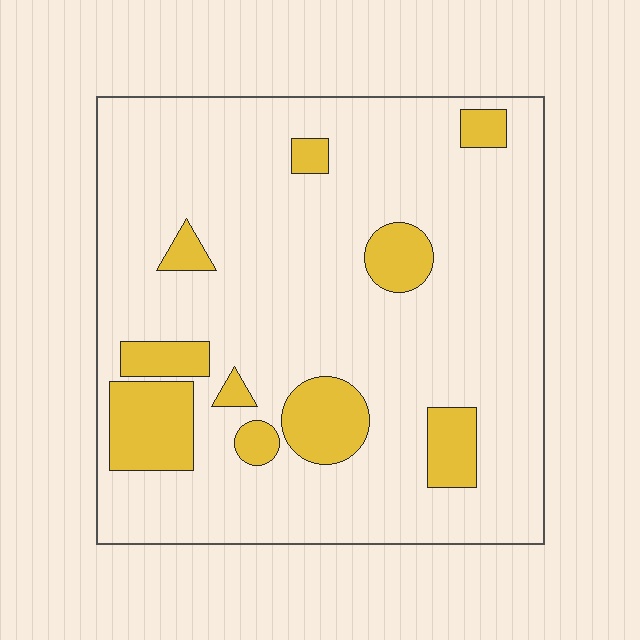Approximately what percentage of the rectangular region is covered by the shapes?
Approximately 15%.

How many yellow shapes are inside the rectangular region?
10.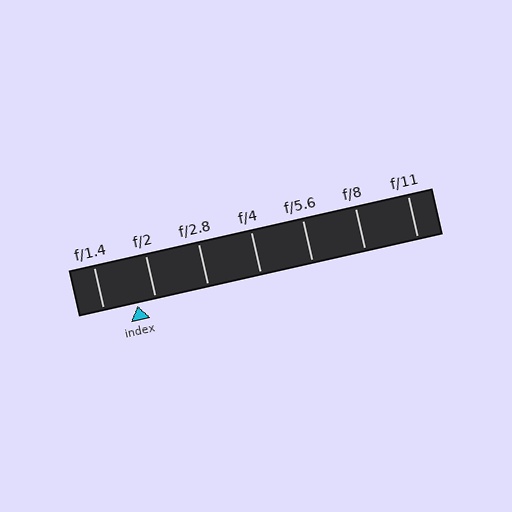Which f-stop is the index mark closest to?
The index mark is closest to f/2.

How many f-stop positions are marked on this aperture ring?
There are 7 f-stop positions marked.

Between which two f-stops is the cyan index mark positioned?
The index mark is between f/1.4 and f/2.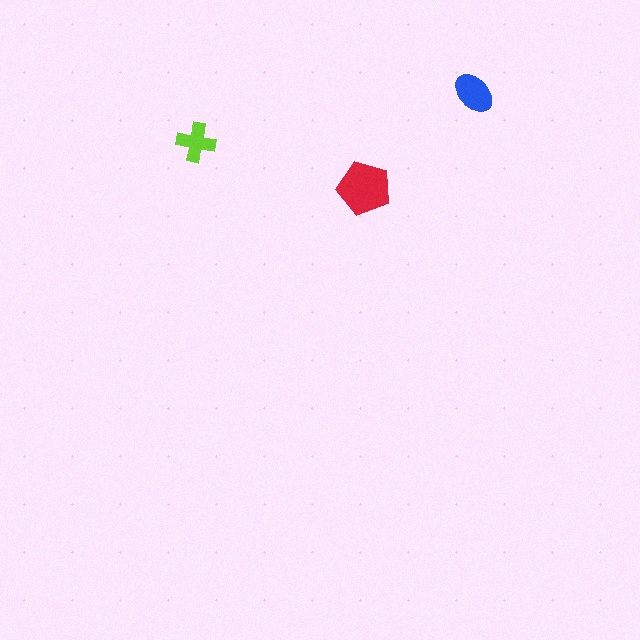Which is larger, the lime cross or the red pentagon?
The red pentagon.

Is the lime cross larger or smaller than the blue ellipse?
Smaller.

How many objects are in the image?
There are 3 objects in the image.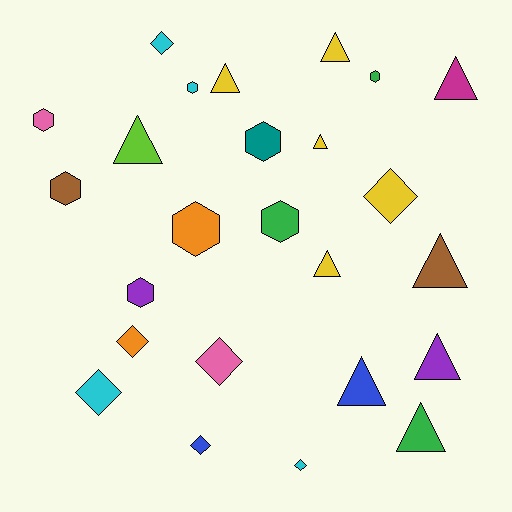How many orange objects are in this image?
There are 2 orange objects.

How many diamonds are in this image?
There are 7 diamonds.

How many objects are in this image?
There are 25 objects.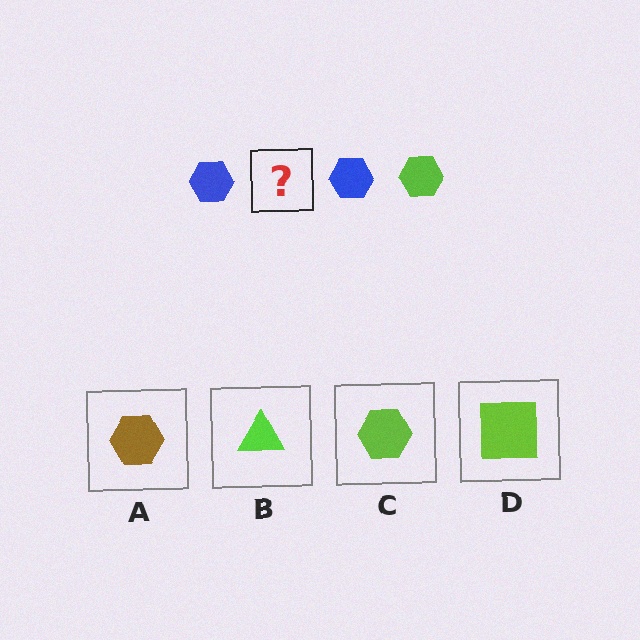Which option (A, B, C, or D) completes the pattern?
C.